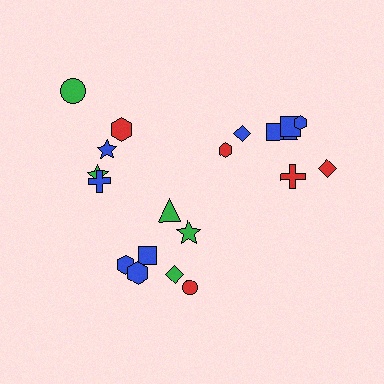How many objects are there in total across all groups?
There are 20 objects.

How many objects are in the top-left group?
There are 5 objects.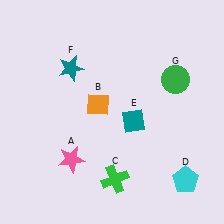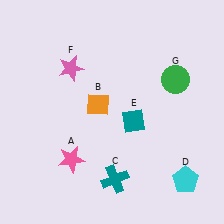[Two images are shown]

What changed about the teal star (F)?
In Image 1, F is teal. In Image 2, it changed to pink.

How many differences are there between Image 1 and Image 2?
There are 2 differences between the two images.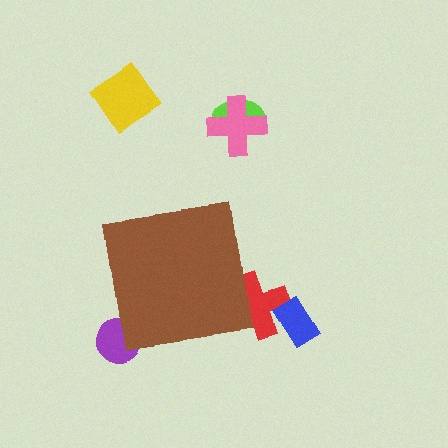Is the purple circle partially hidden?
Yes, the purple circle is partially hidden behind the brown square.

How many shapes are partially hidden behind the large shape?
2 shapes are partially hidden.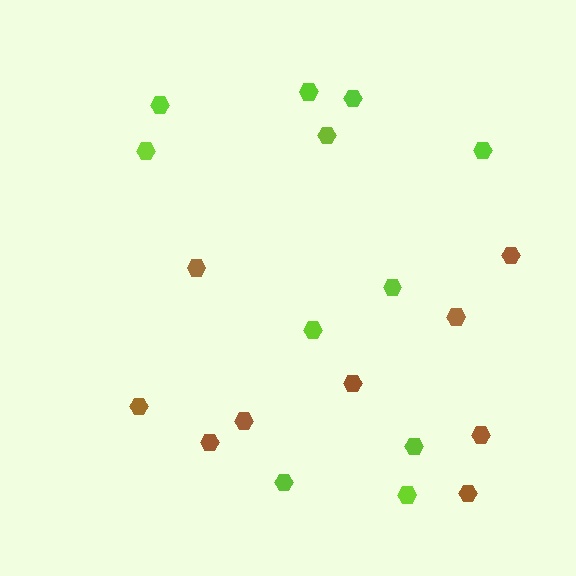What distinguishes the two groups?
There are 2 groups: one group of brown hexagons (9) and one group of lime hexagons (11).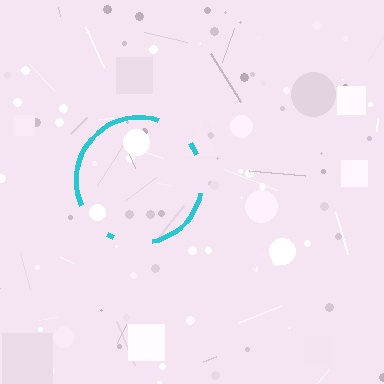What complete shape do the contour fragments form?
The contour fragments form a circle.